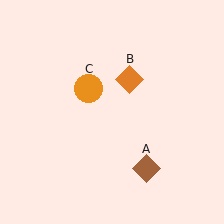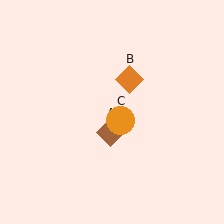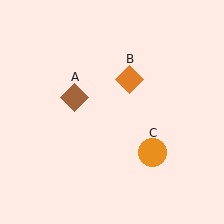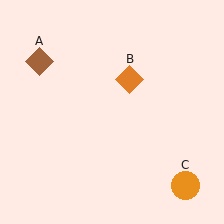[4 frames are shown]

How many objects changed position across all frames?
2 objects changed position: brown diamond (object A), orange circle (object C).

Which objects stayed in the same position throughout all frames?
Orange diamond (object B) remained stationary.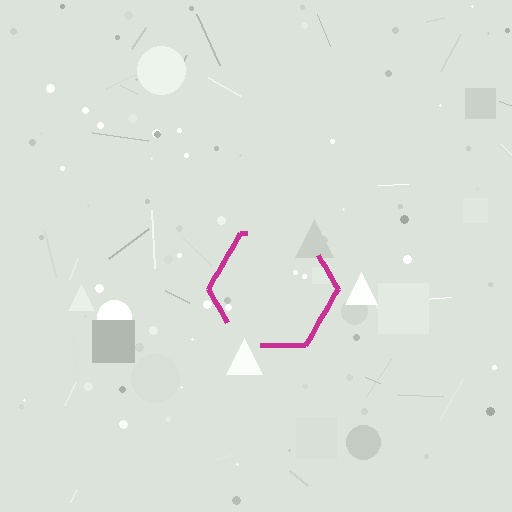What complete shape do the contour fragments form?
The contour fragments form a hexagon.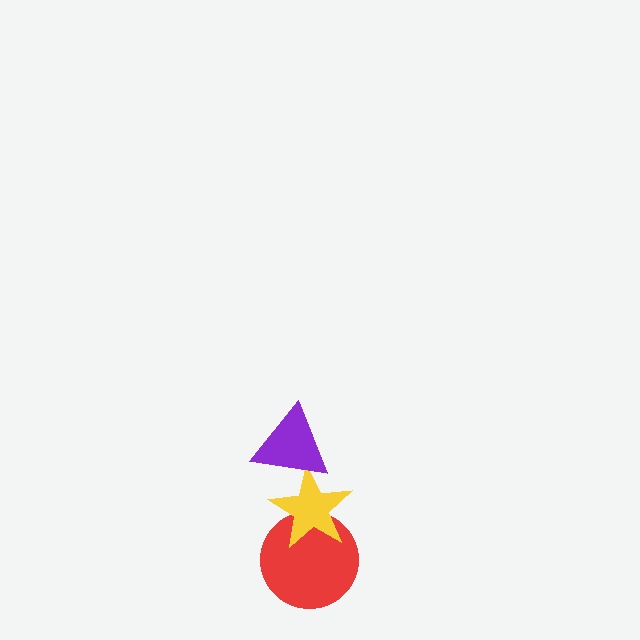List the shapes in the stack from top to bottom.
From top to bottom: the purple triangle, the yellow star, the red circle.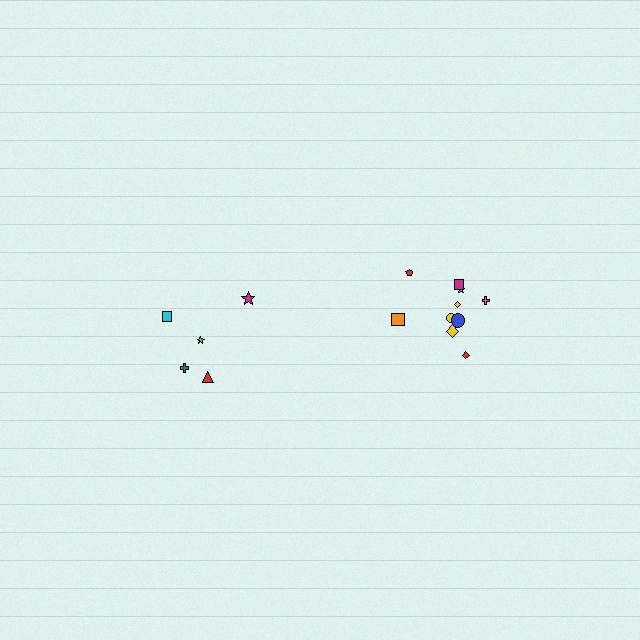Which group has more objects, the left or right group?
The right group.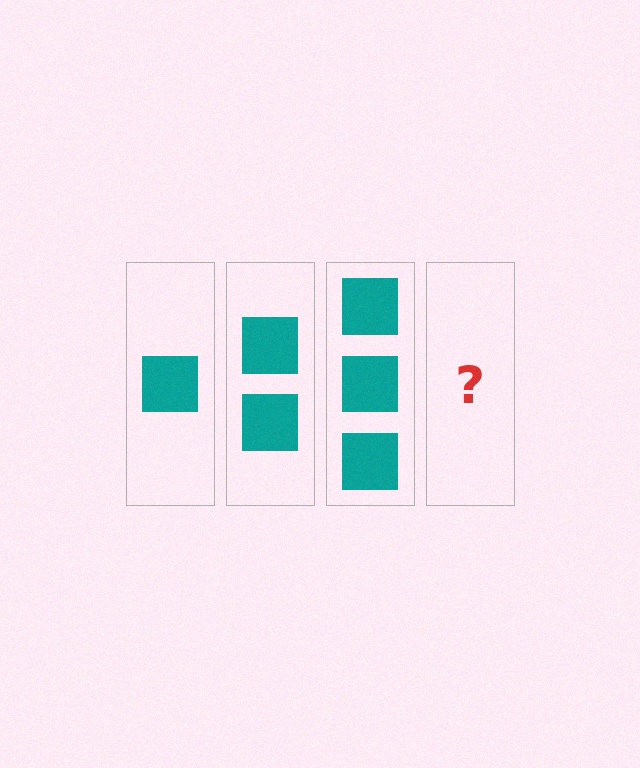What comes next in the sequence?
The next element should be 4 squares.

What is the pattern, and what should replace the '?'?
The pattern is that each step adds one more square. The '?' should be 4 squares.